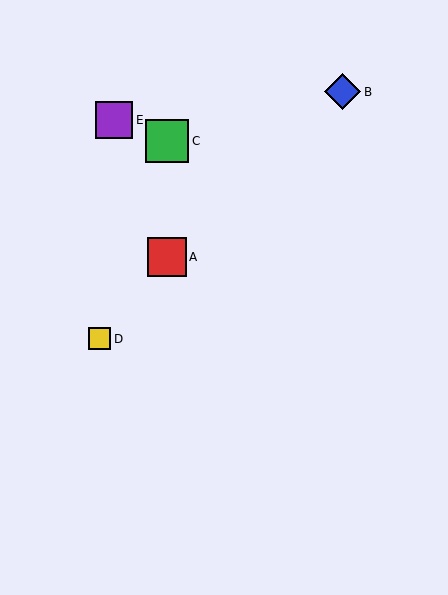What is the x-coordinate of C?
Object C is at x≈167.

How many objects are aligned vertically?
2 objects (A, C) are aligned vertically.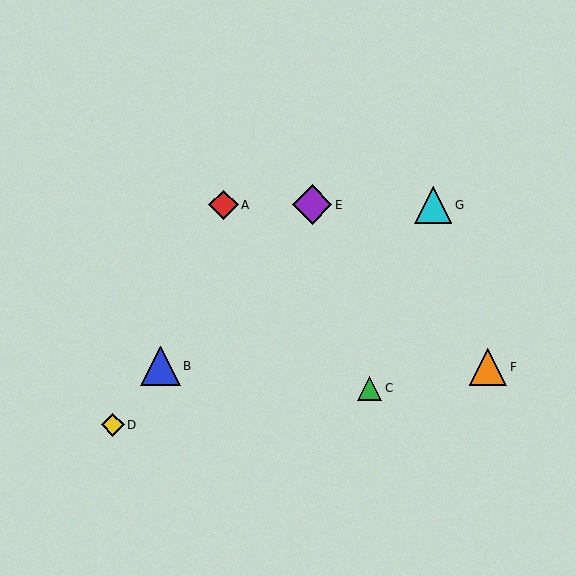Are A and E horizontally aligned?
Yes, both are at y≈205.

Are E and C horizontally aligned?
No, E is at y≈205 and C is at y≈388.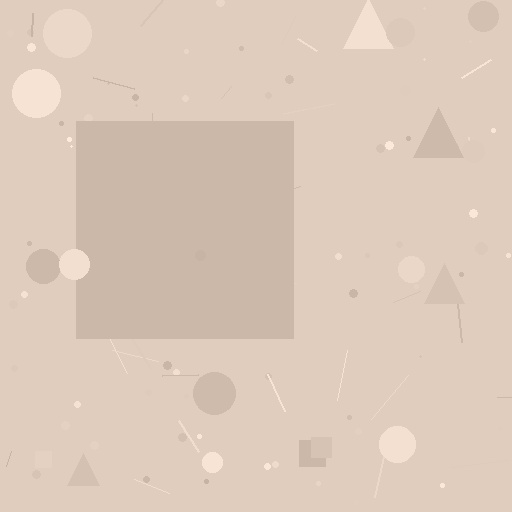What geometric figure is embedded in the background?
A square is embedded in the background.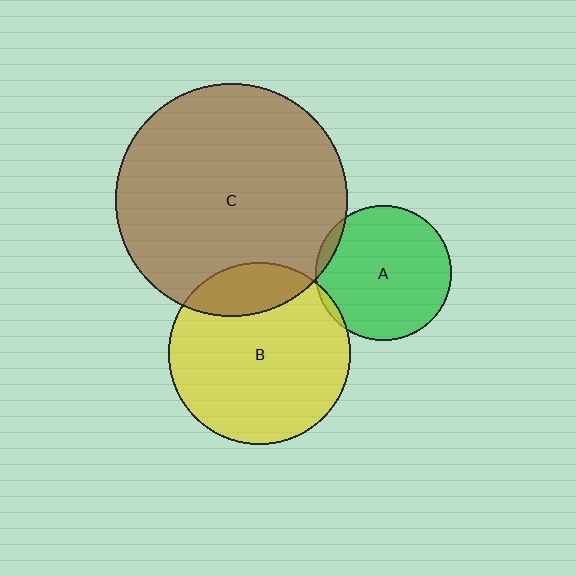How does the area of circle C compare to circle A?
Approximately 2.9 times.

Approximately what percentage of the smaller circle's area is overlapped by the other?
Approximately 5%.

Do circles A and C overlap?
Yes.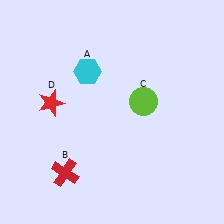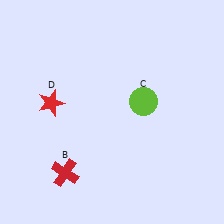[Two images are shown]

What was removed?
The cyan hexagon (A) was removed in Image 2.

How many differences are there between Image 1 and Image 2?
There is 1 difference between the two images.